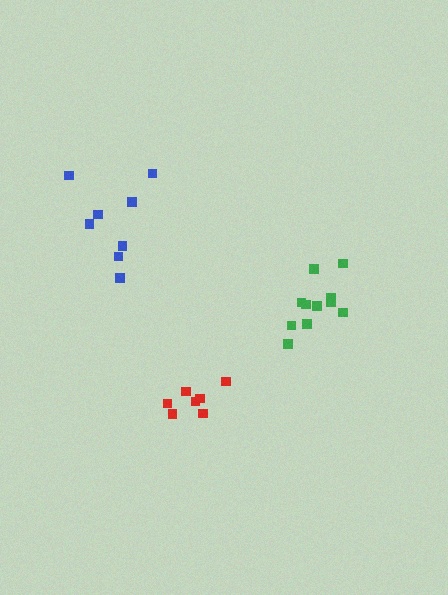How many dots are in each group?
Group 1: 8 dots, Group 2: 11 dots, Group 3: 7 dots (26 total).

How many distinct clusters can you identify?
There are 3 distinct clusters.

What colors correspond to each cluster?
The clusters are colored: blue, green, red.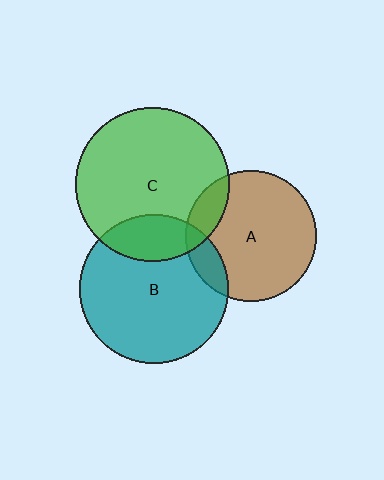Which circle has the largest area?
Circle C (green).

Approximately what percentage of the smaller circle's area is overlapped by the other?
Approximately 15%.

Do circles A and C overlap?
Yes.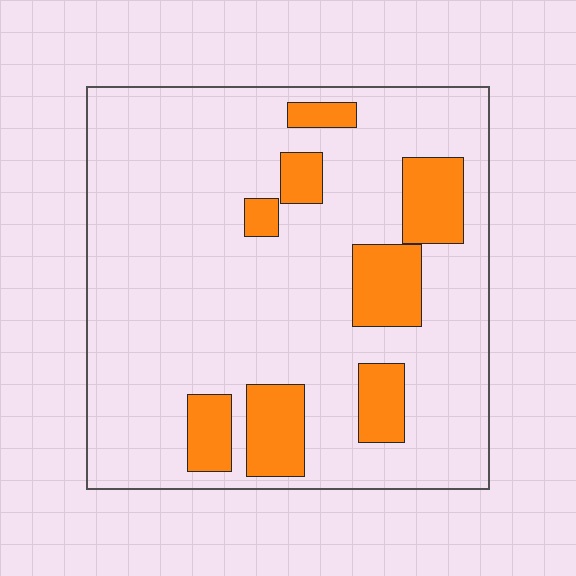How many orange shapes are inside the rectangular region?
8.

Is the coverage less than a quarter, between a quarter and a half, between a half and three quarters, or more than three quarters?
Less than a quarter.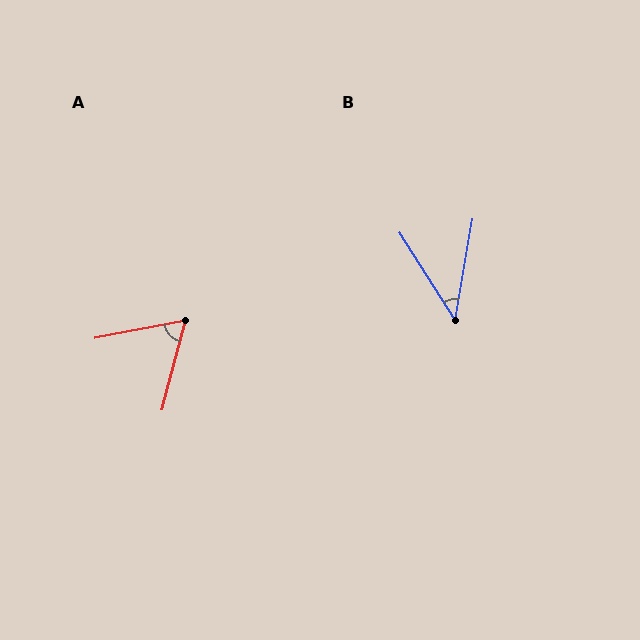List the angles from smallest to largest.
B (42°), A (65°).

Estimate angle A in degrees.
Approximately 65 degrees.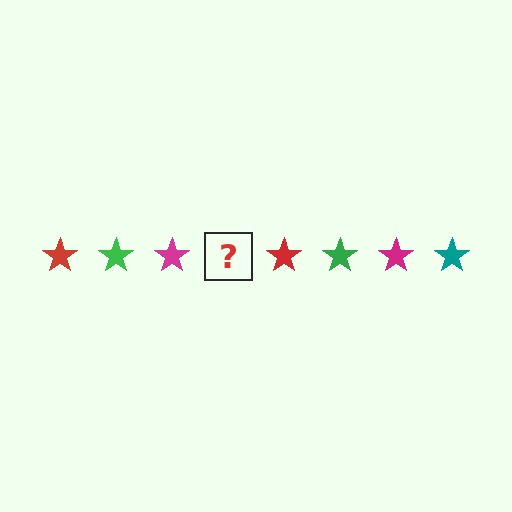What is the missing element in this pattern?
The missing element is a teal star.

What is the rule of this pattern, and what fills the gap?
The rule is that the pattern cycles through red, green, magenta, teal stars. The gap should be filled with a teal star.